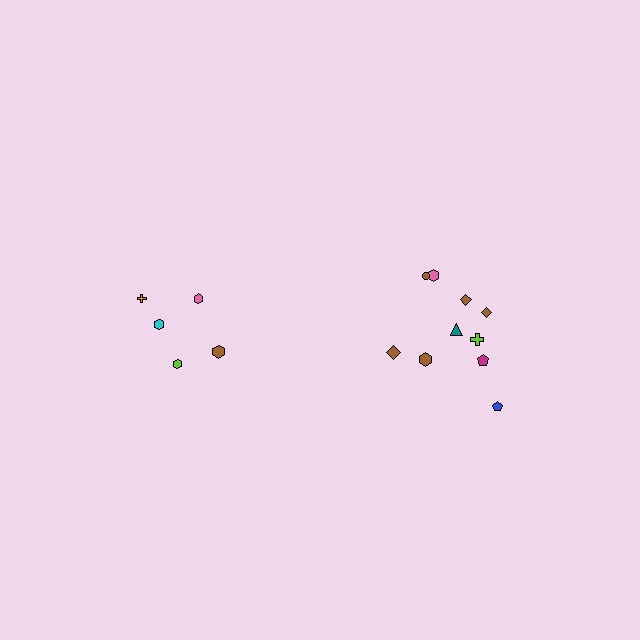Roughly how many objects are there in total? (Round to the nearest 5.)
Roughly 15 objects in total.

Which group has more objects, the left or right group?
The right group.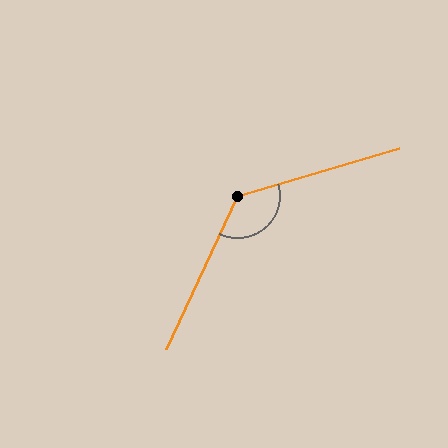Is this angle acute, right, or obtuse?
It is obtuse.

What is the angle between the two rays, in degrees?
Approximately 131 degrees.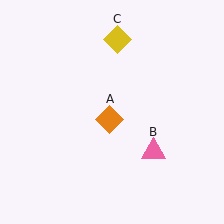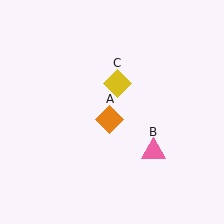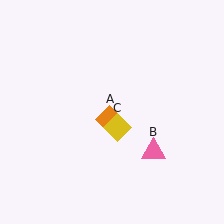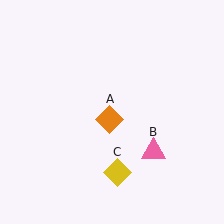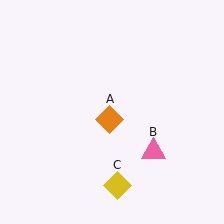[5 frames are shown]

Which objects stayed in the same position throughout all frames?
Orange diamond (object A) and pink triangle (object B) remained stationary.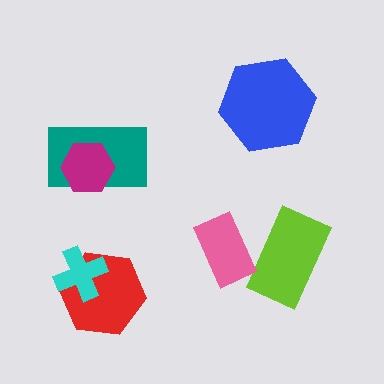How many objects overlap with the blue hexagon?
0 objects overlap with the blue hexagon.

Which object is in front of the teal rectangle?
The magenta hexagon is in front of the teal rectangle.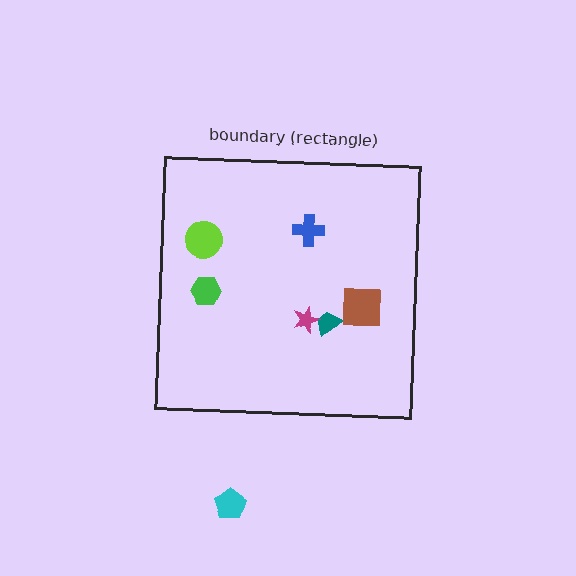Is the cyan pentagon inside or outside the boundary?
Outside.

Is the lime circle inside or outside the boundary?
Inside.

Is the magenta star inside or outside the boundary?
Inside.